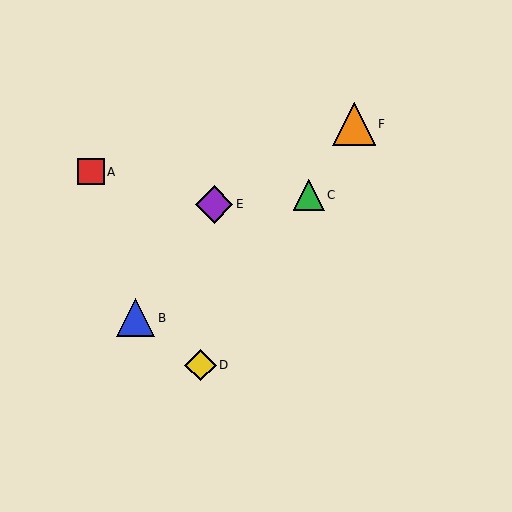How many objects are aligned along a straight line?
3 objects (C, D, F) are aligned along a straight line.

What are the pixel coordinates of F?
Object F is at (354, 124).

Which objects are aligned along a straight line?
Objects C, D, F are aligned along a straight line.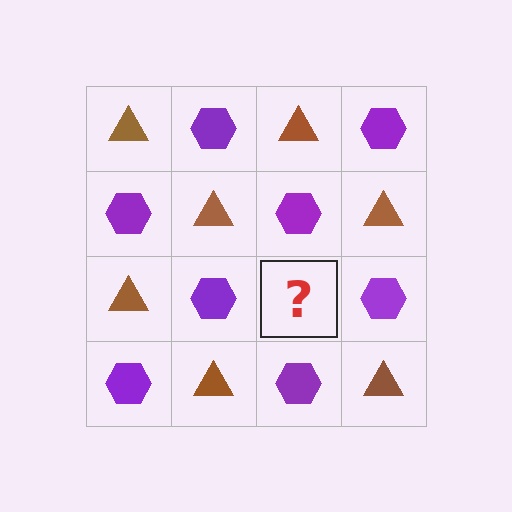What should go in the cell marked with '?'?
The missing cell should contain a brown triangle.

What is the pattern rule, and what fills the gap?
The rule is that it alternates brown triangle and purple hexagon in a checkerboard pattern. The gap should be filled with a brown triangle.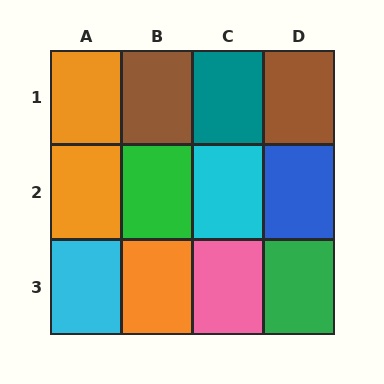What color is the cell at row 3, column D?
Green.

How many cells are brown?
2 cells are brown.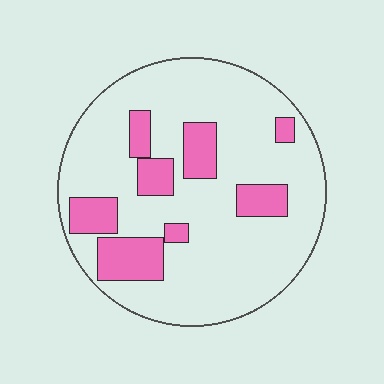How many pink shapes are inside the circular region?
8.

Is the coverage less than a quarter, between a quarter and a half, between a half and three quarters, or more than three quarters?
Less than a quarter.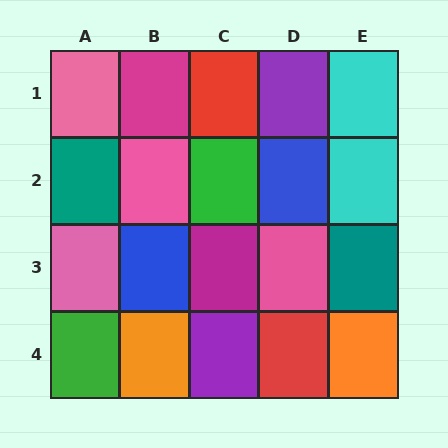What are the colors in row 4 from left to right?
Green, orange, purple, red, orange.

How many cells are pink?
4 cells are pink.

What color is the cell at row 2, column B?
Pink.